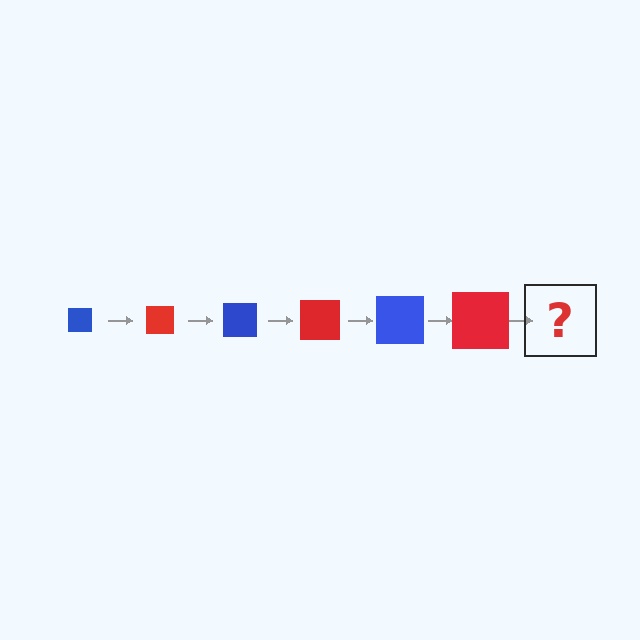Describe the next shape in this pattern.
It should be a blue square, larger than the previous one.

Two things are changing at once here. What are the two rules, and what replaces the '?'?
The two rules are that the square grows larger each step and the color cycles through blue and red. The '?' should be a blue square, larger than the previous one.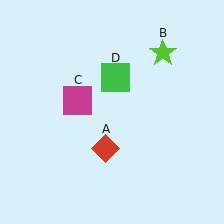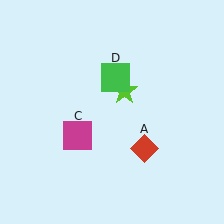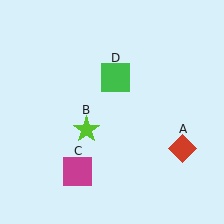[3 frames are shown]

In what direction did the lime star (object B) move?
The lime star (object B) moved down and to the left.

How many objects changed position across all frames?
3 objects changed position: red diamond (object A), lime star (object B), magenta square (object C).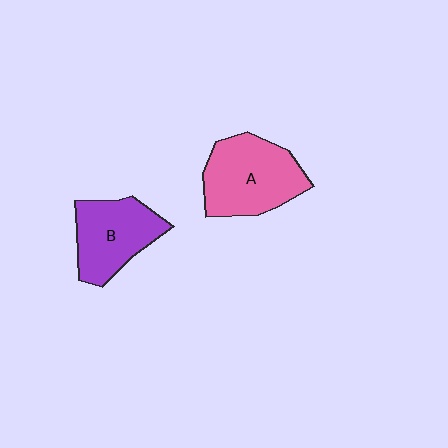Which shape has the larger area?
Shape A (pink).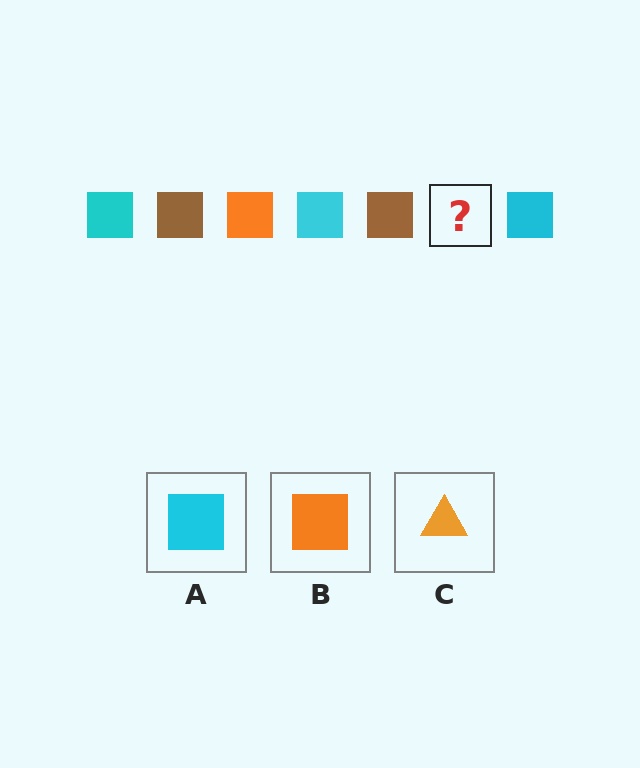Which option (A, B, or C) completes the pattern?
B.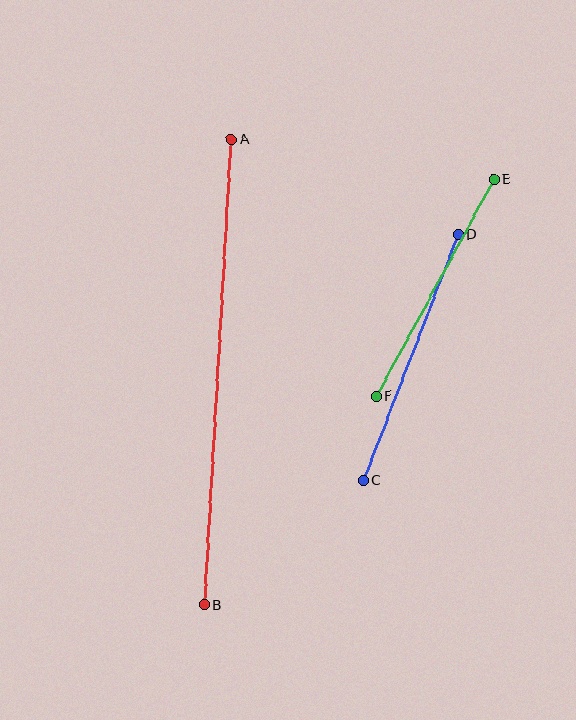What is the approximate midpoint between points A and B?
The midpoint is at approximately (218, 372) pixels.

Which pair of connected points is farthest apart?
Points A and B are farthest apart.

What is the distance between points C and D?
The distance is approximately 264 pixels.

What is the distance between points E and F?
The distance is approximately 247 pixels.